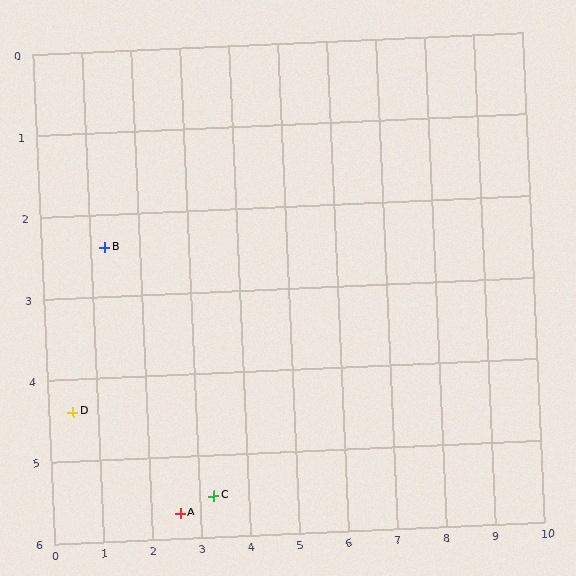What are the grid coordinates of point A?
Point A is at approximately (2.6, 5.7).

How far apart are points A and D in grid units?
Points A and D are about 2.5 grid units apart.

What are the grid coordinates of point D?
Point D is at approximately (0.5, 4.4).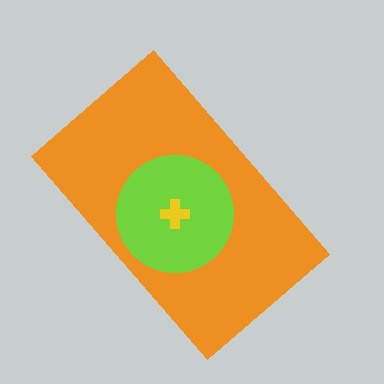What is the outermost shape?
The orange rectangle.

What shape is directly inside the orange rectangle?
The lime circle.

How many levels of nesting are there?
3.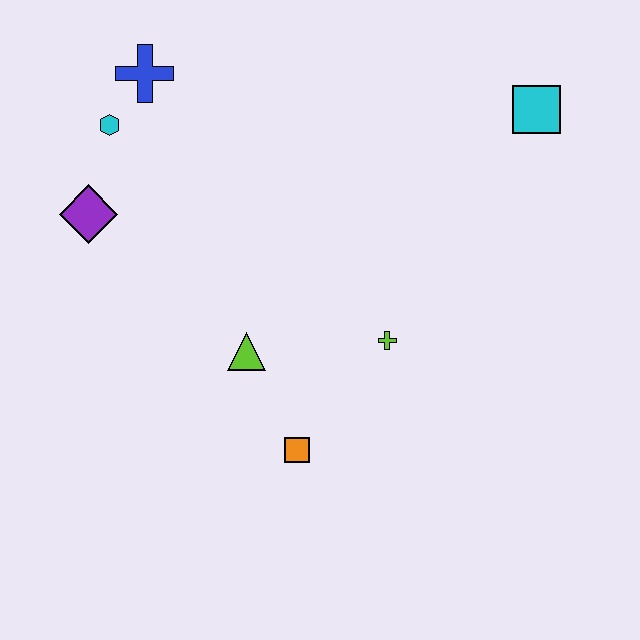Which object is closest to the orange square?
The lime triangle is closest to the orange square.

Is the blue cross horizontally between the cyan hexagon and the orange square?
Yes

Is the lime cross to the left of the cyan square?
Yes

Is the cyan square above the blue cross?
No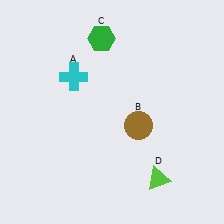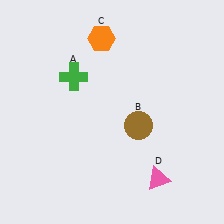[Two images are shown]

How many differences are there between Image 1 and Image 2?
There are 3 differences between the two images.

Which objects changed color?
A changed from cyan to green. C changed from green to orange. D changed from lime to pink.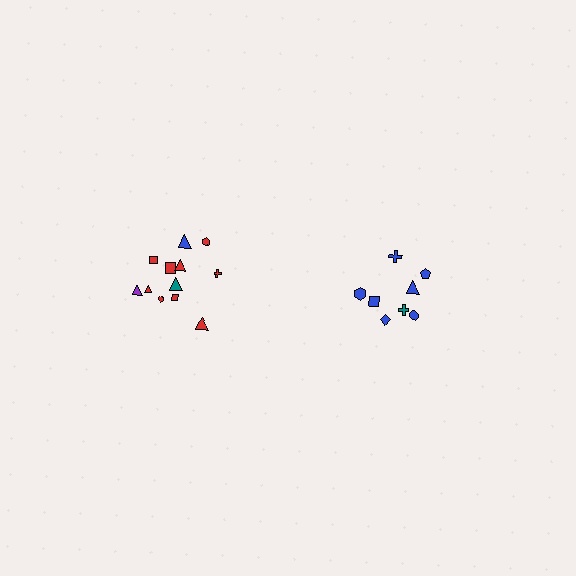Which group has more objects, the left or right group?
The left group.